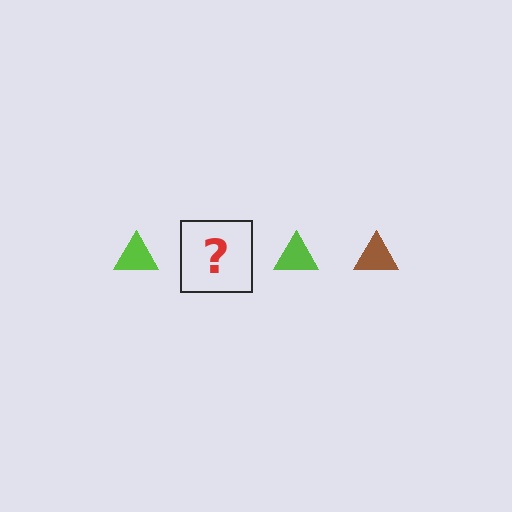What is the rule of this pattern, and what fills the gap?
The rule is that the pattern cycles through lime, brown triangles. The gap should be filled with a brown triangle.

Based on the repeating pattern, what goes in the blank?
The blank should be a brown triangle.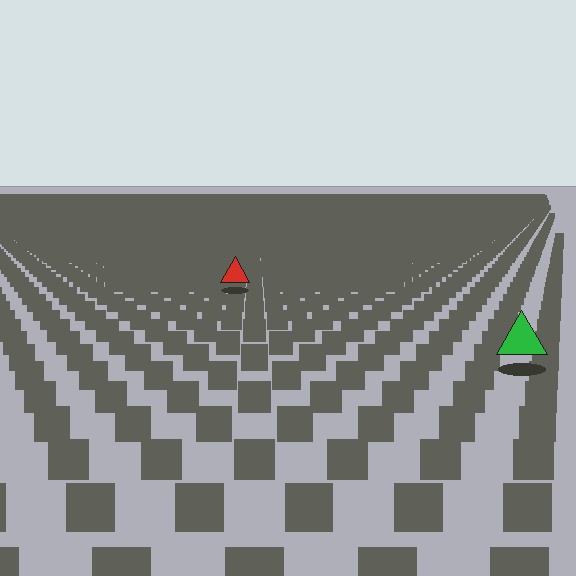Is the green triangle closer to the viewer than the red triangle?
Yes. The green triangle is closer — you can tell from the texture gradient: the ground texture is coarser near it.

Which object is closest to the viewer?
The green triangle is closest. The texture marks near it are larger and more spread out.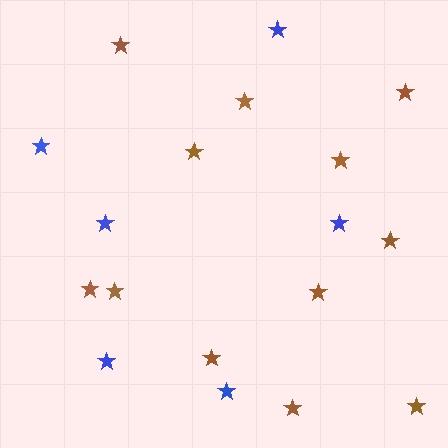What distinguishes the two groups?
There are 2 groups: one group of blue stars (6) and one group of brown stars (12).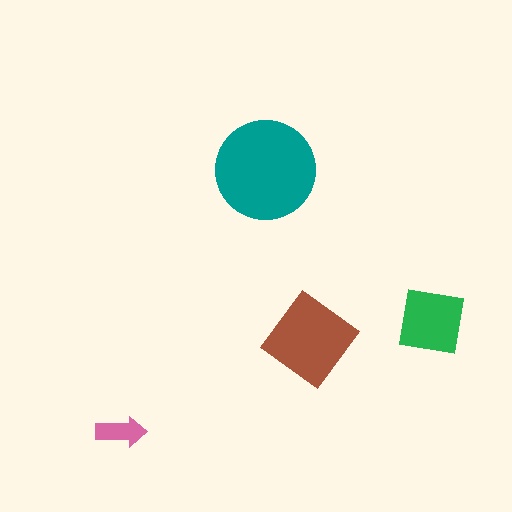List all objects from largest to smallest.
The teal circle, the brown diamond, the green square, the pink arrow.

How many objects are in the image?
There are 4 objects in the image.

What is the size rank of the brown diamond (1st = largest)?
2nd.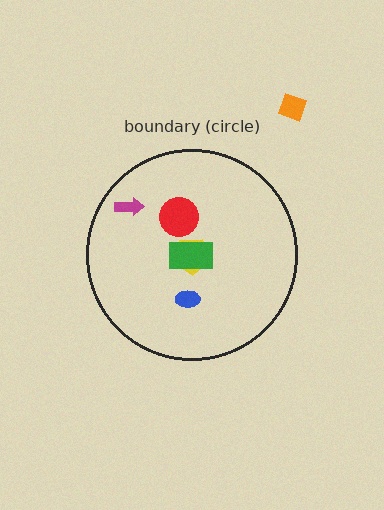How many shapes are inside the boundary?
5 inside, 1 outside.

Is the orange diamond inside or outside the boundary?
Outside.